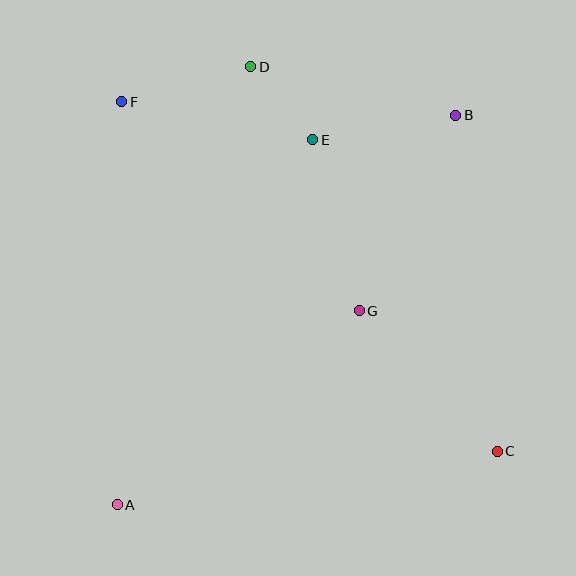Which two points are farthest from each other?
Points A and B are farthest from each other.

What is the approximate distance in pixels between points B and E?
The distance between B and E is approximately 145 pixels.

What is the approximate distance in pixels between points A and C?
The distance between A and C is approximately 384 pixels.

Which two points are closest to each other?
Points D and E are closest to each other.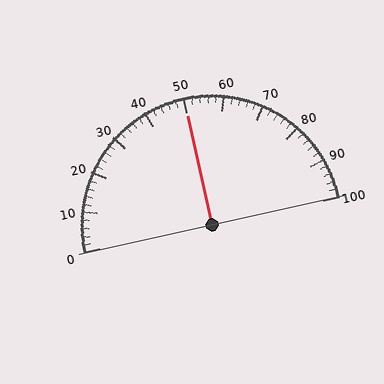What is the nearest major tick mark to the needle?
The nearest major tick mark is 50.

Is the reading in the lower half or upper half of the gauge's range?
The reading is in the upper half of the range (0 to 100).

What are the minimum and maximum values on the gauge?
The gauge ranges from 0 to 100.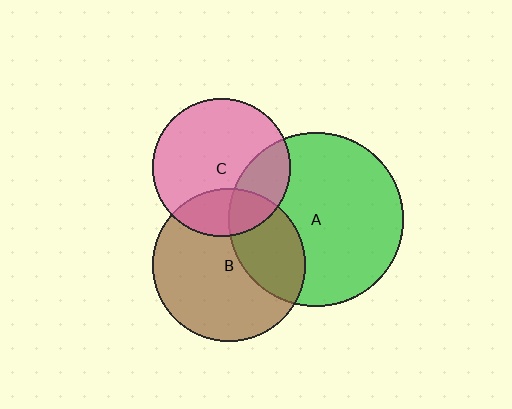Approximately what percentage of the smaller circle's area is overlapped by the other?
Approximately 25%.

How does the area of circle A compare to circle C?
Approximately 1.6 times.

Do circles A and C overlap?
Yes.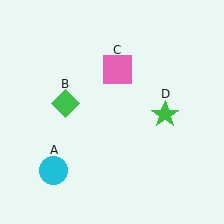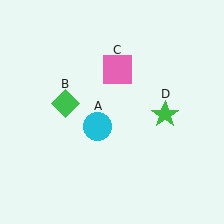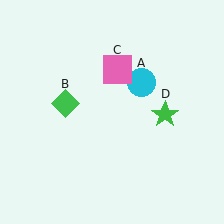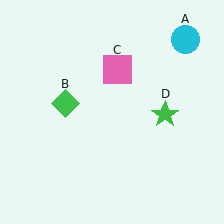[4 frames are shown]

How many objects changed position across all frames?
1 object changed position: cyan circle (object A).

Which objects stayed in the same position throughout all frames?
Green diamond (object B) and pink square (object C) and green star (object D) remained stationary.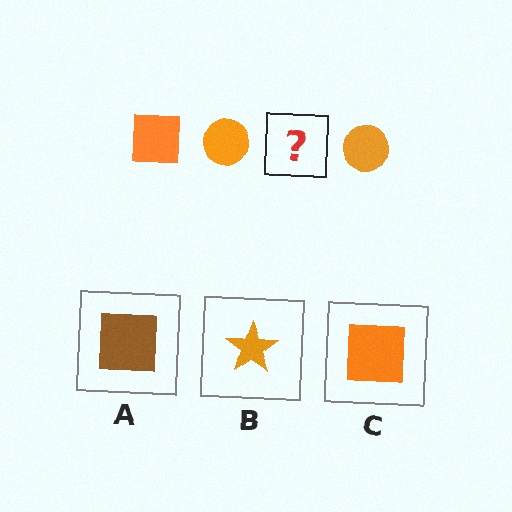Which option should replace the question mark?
Option C.